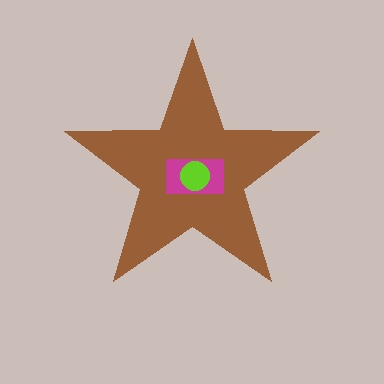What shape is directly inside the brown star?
The magenta rectangle.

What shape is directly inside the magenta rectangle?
The lime circle.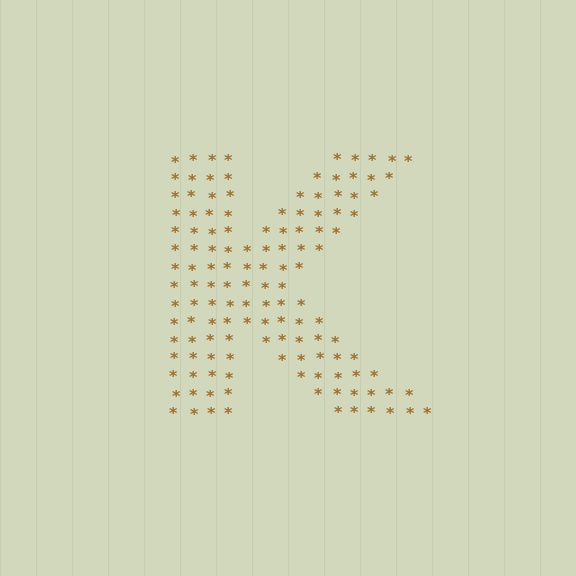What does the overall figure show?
The overall figure shows the letter K.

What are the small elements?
The small elements are asterisks.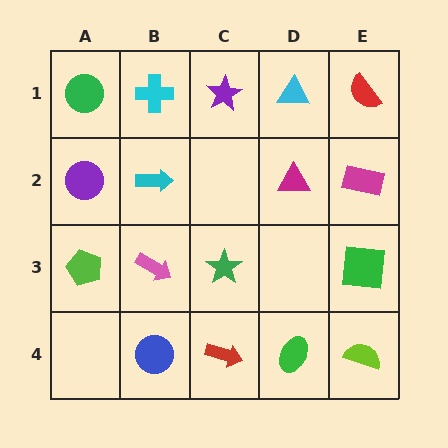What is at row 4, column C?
A red arrow.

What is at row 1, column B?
A cyan cross.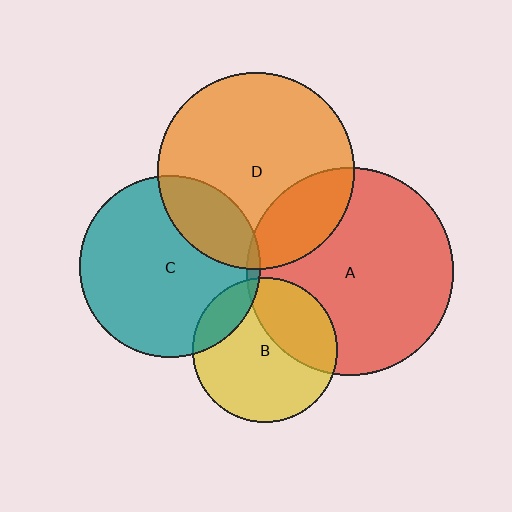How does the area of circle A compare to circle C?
Approximately 1.3 times.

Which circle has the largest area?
Circle A (red).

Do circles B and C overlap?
Yes.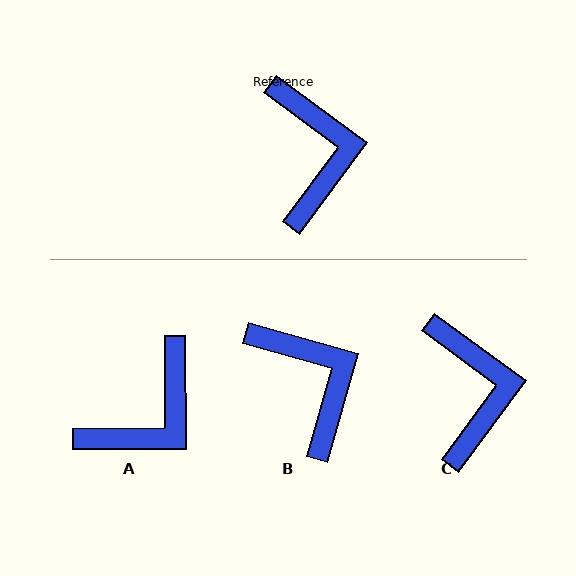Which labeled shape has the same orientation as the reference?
C.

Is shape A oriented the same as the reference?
No, it is off by about 53 degrees.